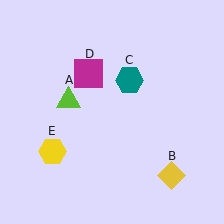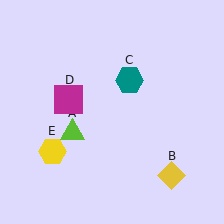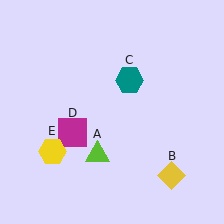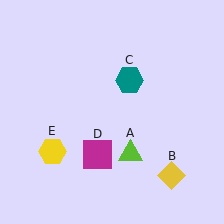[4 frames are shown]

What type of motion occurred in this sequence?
The lime triangle (object A), magenta square (object D) rotated counterclockwise around the center of the scene.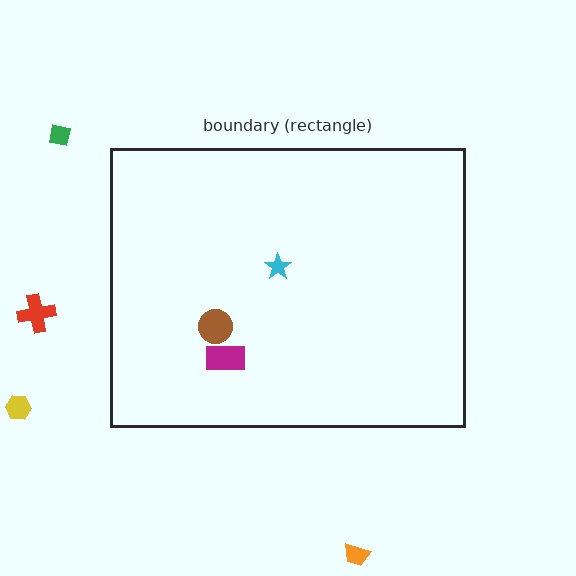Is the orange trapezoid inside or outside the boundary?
Outside.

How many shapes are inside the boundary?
3 inside, 4 outside.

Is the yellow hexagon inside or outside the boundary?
Outside.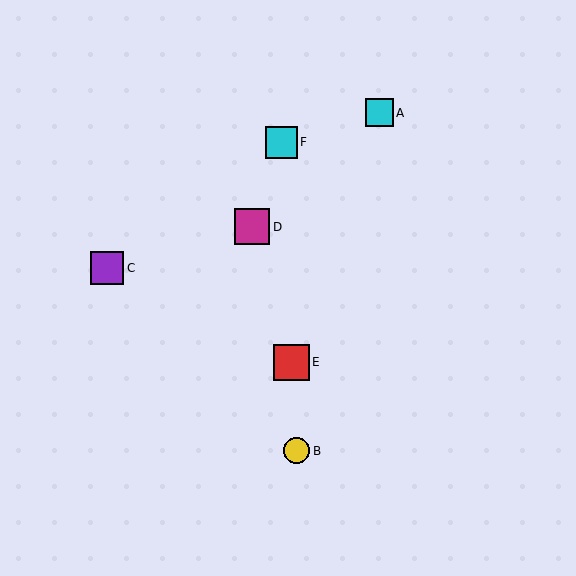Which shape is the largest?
The magenta square (labeled D) is the largest.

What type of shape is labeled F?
Shape F is a cyan square.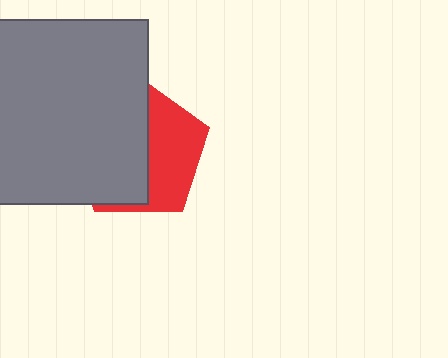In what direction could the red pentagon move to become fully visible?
The red pentagon could move right. That would shift it out from behind the gray square entirely.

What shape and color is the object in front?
The object in front is a gray square.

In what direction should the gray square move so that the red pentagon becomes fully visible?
The gray square should move left. That is the shortest direction to clear the overlap and leave the red pentagon fully visible.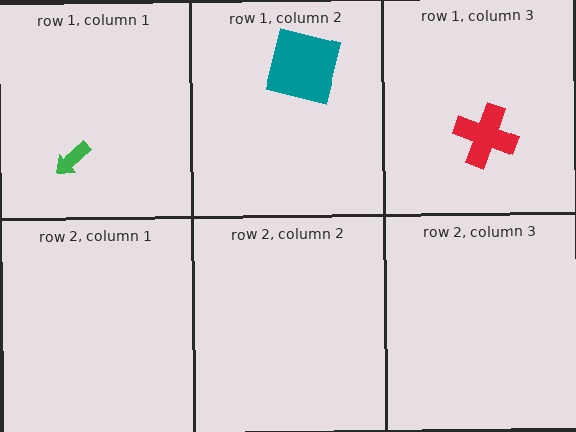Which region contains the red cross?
The row 1, column 3 region.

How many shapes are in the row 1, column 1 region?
1.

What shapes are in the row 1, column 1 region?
The green arrow.